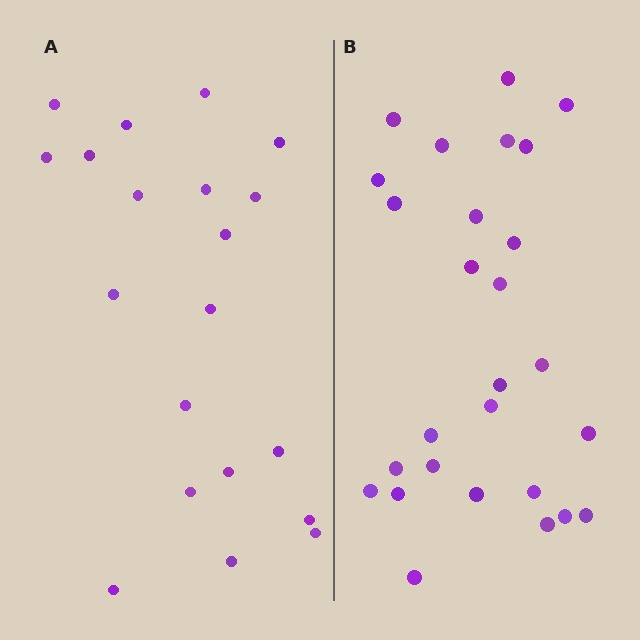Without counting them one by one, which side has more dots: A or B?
Region B (the right region) has more dots.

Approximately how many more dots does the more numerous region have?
Region B has roughly 8 or so more dots than region A.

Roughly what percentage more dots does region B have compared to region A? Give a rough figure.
About 35% more.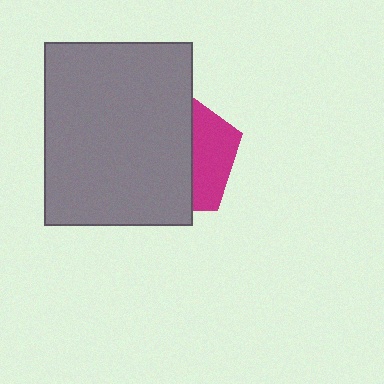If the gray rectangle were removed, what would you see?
You would see the complete magenta pentagon.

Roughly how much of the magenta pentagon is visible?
A small part of it is visible (roughly 33%).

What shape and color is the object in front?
The object in front is a gray rectangle.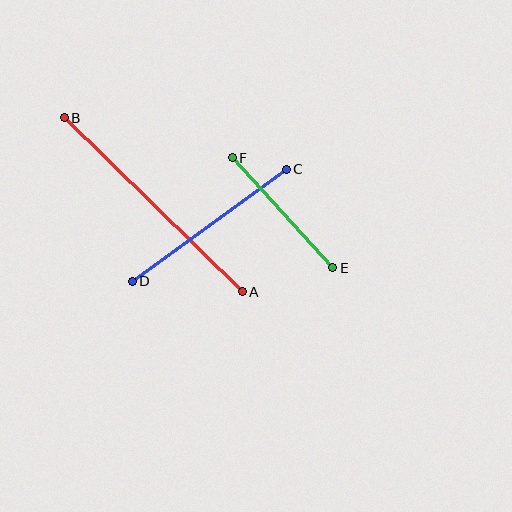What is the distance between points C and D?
The distance is approximately 190 pixels.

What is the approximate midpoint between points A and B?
The midpoint is at approximately (153, 205) pixels.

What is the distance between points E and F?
The distance is approximately 149 pixels.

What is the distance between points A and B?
The distance is approximately 249 pixels.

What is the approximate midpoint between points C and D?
The midpoint is at approximately (209, 225) pixels.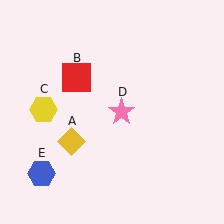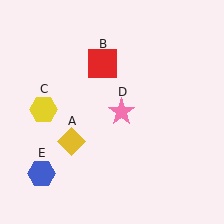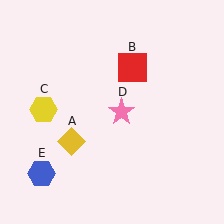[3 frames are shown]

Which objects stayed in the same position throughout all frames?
Yellow diamond (object A) and yellow hexagon (object C) and pink star (object D) and blue hexagon (object E) remained stationary.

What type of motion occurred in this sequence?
The red square (object B) rotated clockwise around the center of the scene.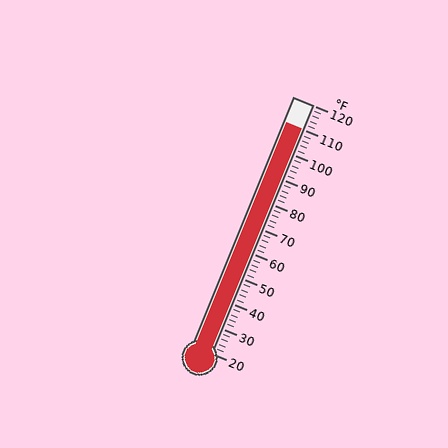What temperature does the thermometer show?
The thermometer shows approximately 110°F.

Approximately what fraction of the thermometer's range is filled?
The thermometer is filled to approximately 90% of its range.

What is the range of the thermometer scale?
The thermometer scale ranges from 20°F to 120°F.